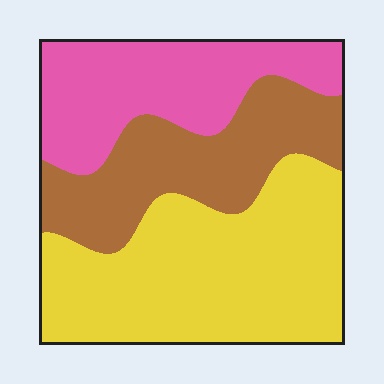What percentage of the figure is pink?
Pink covers about 25% of the figure.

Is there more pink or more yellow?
Yellow.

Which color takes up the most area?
Yellow, at roughly 45%.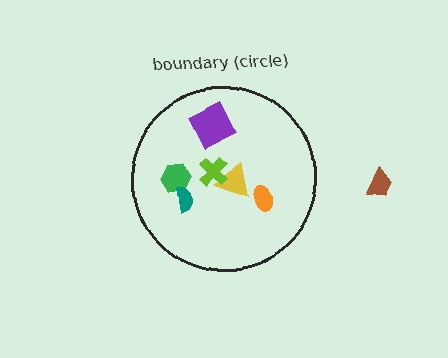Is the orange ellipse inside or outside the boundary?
Inside.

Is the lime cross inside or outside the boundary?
Inside.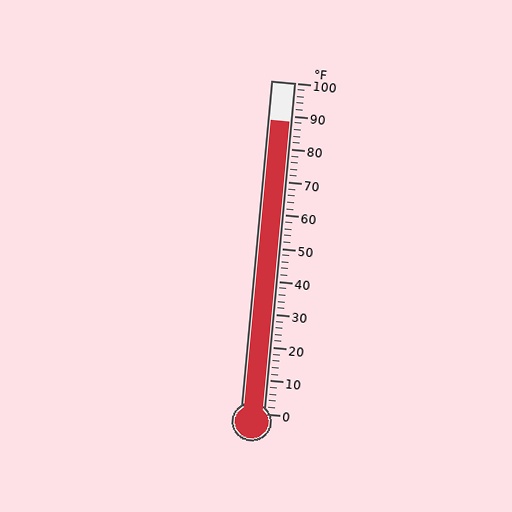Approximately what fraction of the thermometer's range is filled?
The thermometer is filled to approximately 90% of its range.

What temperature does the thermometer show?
The thermometer shows approximately 88°F.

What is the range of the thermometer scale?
The thermometer scale ranges from 0°F to 100°F.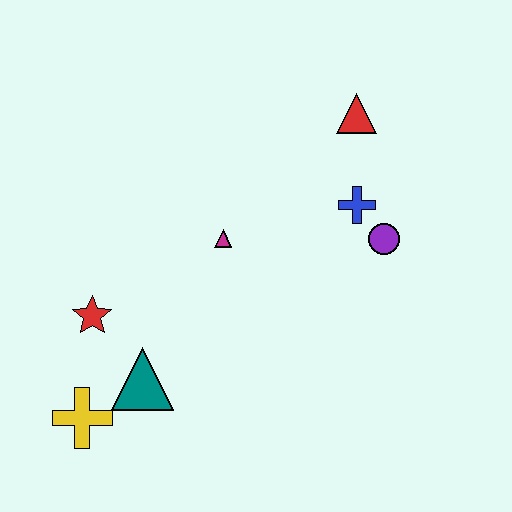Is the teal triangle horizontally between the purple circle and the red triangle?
No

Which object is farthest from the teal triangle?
The red triangle is farthest from the teal triangle.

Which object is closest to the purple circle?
The blue cross is closest to the purple circle.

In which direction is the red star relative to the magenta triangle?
The red star is to the left of the magenta triangle.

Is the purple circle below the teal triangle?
No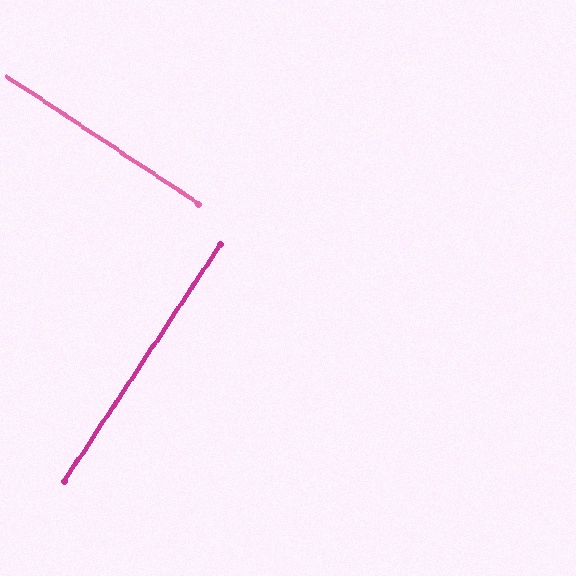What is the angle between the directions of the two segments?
Approximately 90 degrees.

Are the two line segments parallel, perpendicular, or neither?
Perpendicular — they meet at approximately 90°.